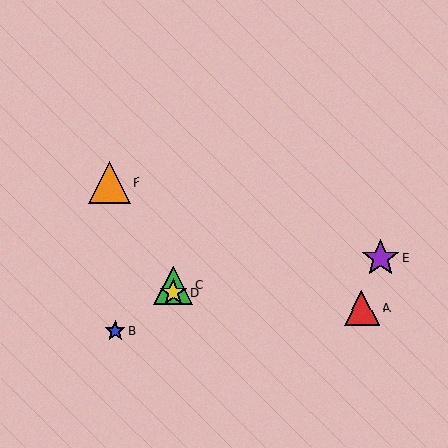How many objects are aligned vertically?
2 objects (C, D) are aligned vertically.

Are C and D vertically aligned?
Yes, both are at x≈173.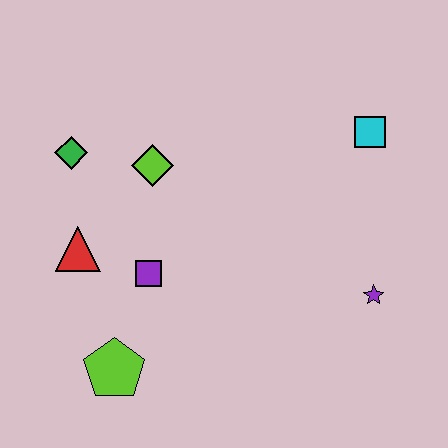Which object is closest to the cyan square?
The purple star is closest to the cyan square.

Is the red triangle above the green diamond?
No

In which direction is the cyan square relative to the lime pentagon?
The cyan square is to the right of the lime pentagon.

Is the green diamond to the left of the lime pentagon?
Yes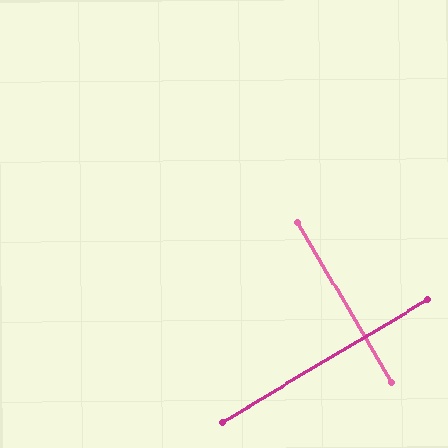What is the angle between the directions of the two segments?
Approximately 90 degrees.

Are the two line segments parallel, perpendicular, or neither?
Perpendicular — they meet at approximately 90°.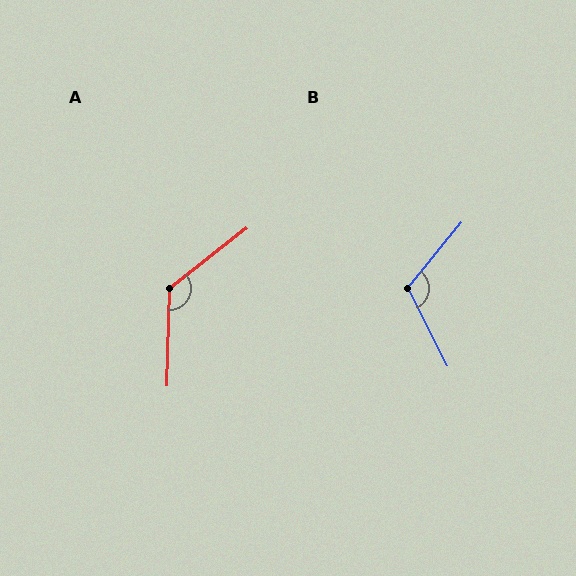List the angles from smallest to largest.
B (114°), A (130°).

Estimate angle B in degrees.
Approximately 114 degrees.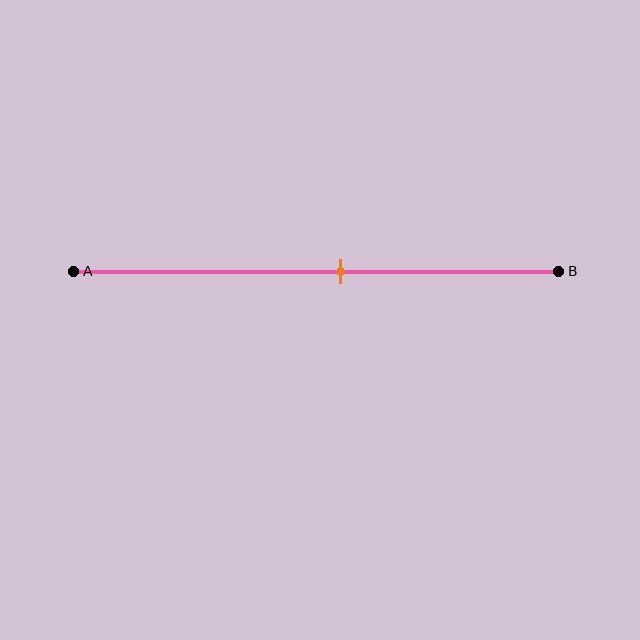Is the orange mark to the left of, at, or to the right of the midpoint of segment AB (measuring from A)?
The orange mark is to the right of the midpoint of segment AB.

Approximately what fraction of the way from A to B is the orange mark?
The orange mark is approximately 55% of the way from A to B.